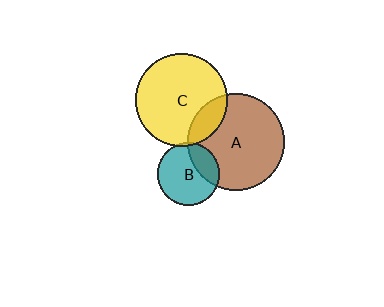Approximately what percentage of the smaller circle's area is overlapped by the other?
Approximately 25%.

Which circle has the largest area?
Circle A (brown).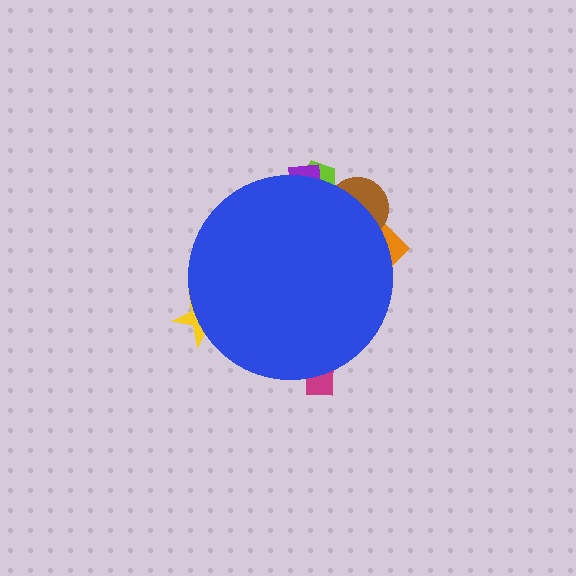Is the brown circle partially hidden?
Yes, the brown circle is partially hidden behind the blue circle.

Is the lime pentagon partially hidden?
Yes, the lime pentagon is partially hidden behind the blue circle.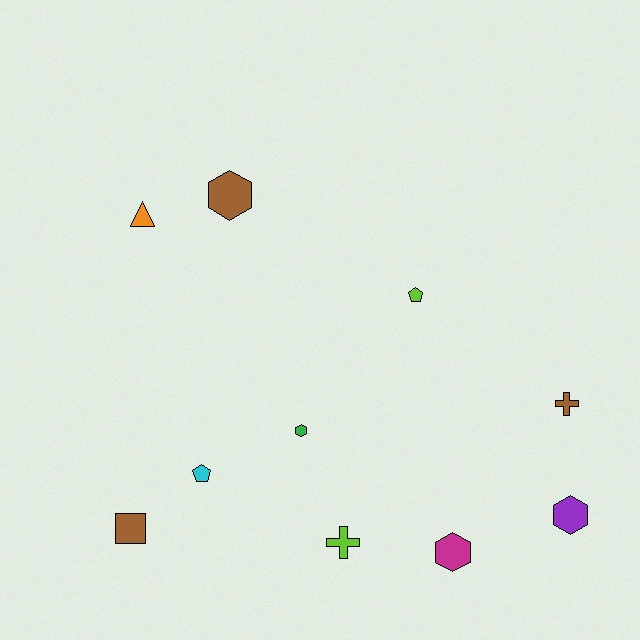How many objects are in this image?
There are 10 objects.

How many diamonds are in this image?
There are no diamonds.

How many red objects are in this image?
There are no red objects.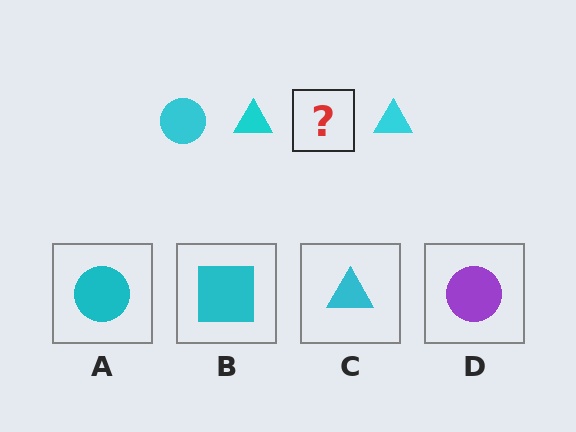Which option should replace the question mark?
Option A.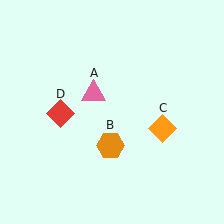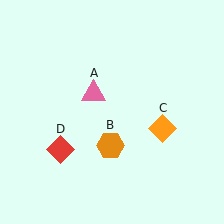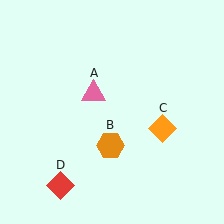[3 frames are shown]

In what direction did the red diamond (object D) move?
The red diamond (object D) moved down.